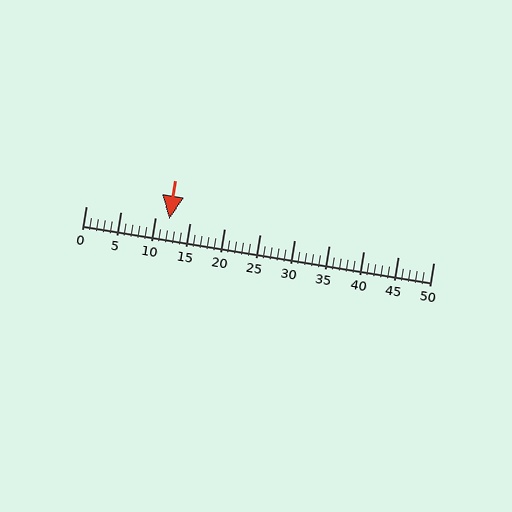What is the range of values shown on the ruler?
The ruler shows values from 0 to 50.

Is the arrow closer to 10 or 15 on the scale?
The arrow is closer to 10.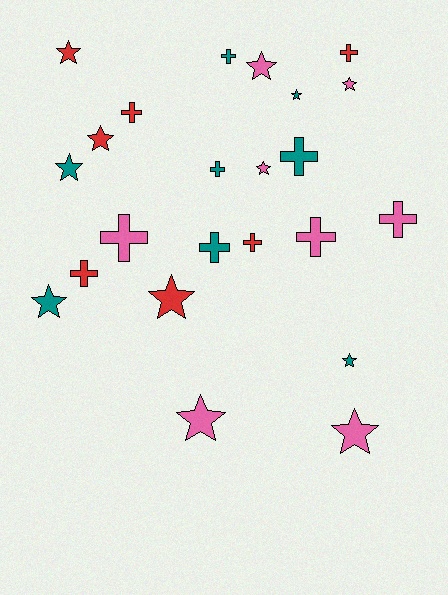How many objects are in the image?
There are 23 objects.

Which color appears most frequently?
Pink, with 8 objects.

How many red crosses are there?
There are 4 red crosses.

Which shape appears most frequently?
Star, with 12 objects.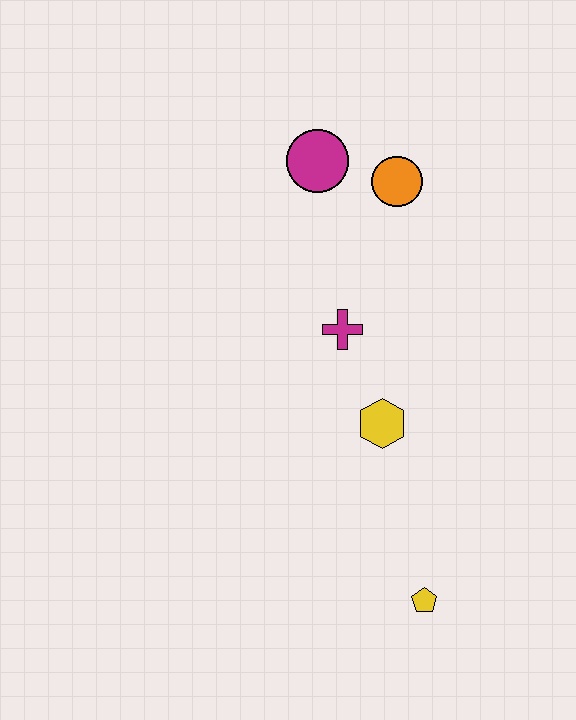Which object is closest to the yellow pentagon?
The yellow hexagon is closest to the yellow pentagon.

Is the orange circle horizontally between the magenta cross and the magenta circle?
No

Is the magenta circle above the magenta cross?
Yes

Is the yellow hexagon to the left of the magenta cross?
No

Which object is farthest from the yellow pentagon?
The magenta circle is farthest from the yellow pentagon.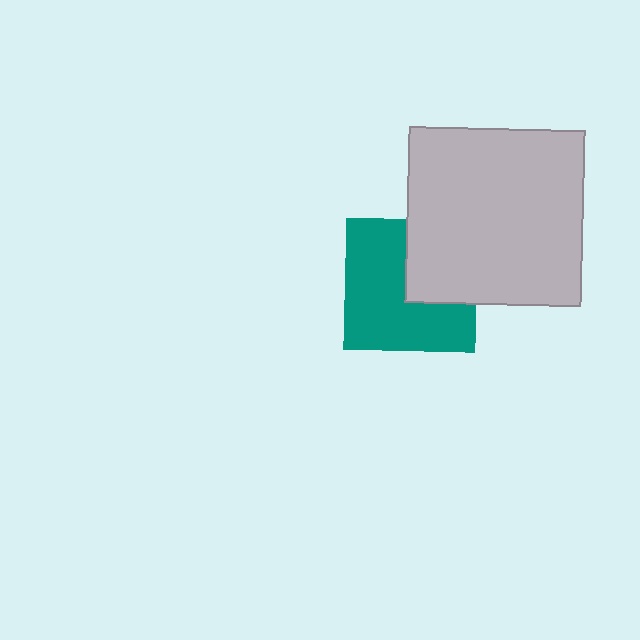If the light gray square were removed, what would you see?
You would see the complete teal square.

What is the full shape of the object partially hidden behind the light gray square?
The partially hidden object is a teal square.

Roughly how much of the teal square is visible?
Most of it is visible (roughly 65%).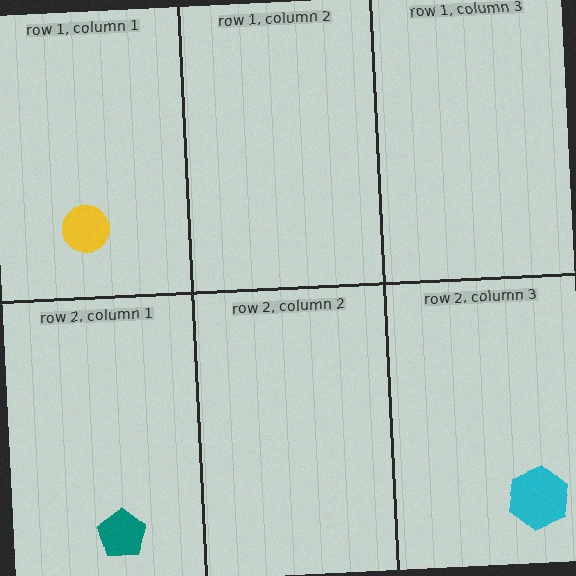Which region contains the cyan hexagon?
The row 2, column 3 region.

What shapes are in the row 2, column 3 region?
The cyan hexagon.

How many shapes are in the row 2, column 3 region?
1.